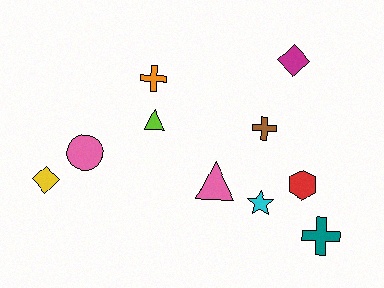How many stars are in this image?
There is 1 star.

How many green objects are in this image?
There are no green objects.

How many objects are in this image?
There are 10 objects.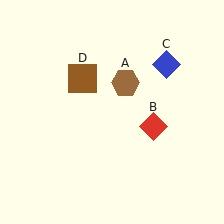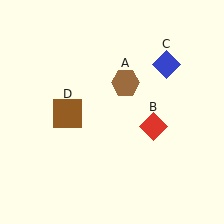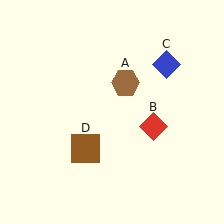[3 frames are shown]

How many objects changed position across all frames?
1 object changed position: brown square (object D).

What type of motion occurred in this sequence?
The brown square (object D) rotated counterclockwise around the center of the scene.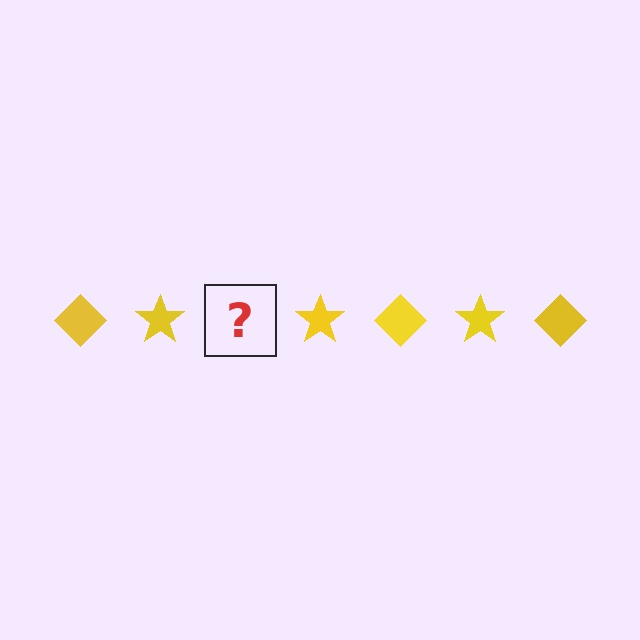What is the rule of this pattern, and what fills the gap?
The rule is that the pattern cycles through diamond, star shapes in yellow. The gap should be filled with a yellow diamond.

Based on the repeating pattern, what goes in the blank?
The blank should be a yellow diamond.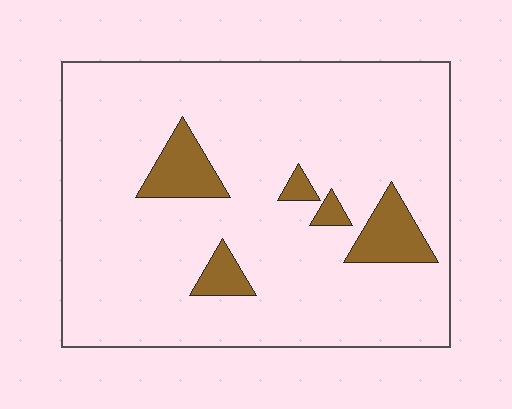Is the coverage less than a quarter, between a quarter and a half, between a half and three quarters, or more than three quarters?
Less than a quarter.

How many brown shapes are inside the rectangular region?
5.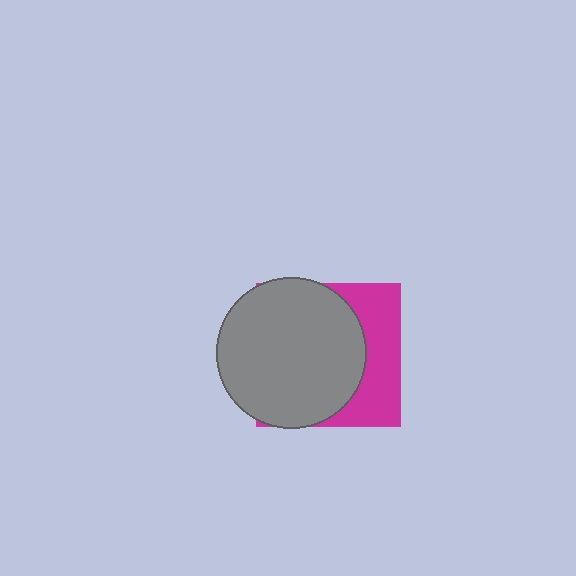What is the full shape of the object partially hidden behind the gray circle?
The partially hidden object is a magenta square.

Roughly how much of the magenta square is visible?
A small part of it is visible (roughly 34%).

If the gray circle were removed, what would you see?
You would see the complete magenta square.